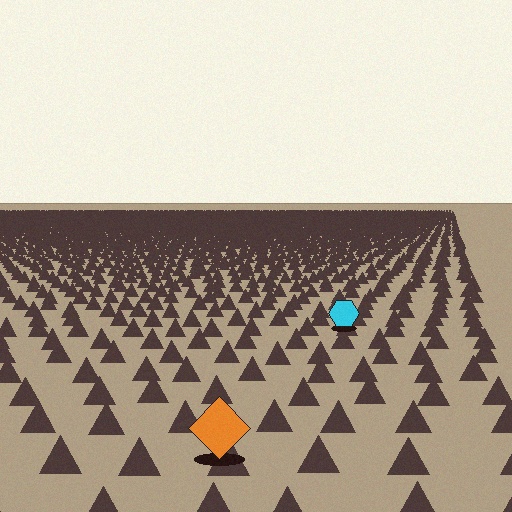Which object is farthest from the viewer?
The cyan hexagon is farthest from the viewer. It appears smaller and the ground texture around it is denser.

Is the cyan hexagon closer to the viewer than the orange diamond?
No. The orange diamond is closer — you can tell from the texture gradient: the ground texture is coarser near it.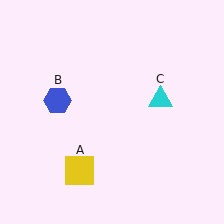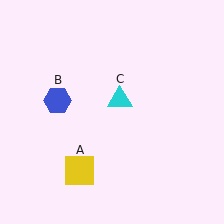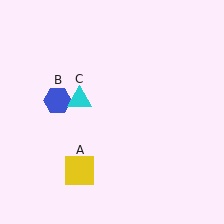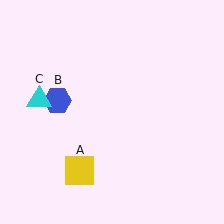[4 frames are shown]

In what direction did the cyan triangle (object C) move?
The cyan triangle (object C) moved left.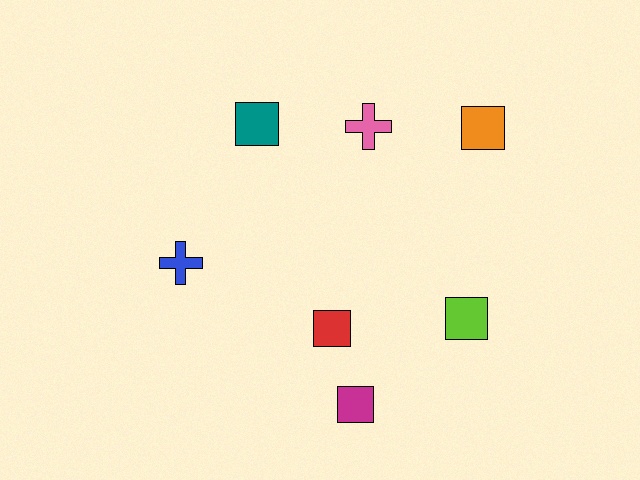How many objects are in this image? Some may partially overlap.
There are 7 objects.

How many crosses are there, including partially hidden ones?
There are 2 crosses.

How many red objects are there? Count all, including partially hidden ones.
There is 1 red object.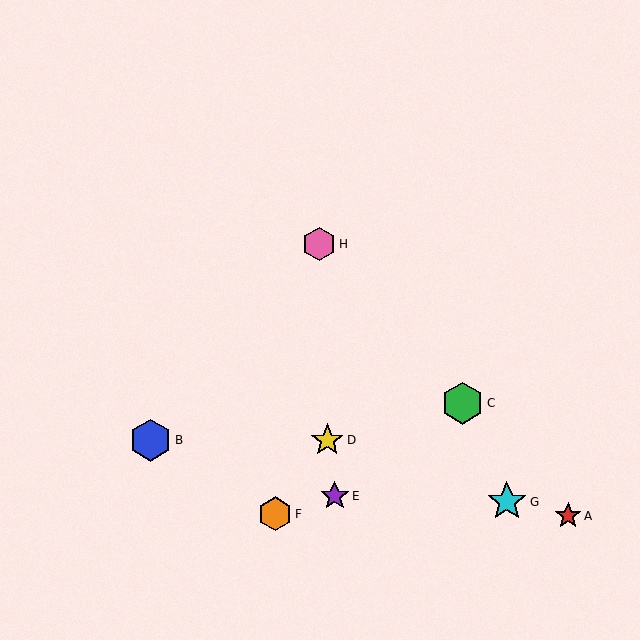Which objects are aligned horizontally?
Objects B, D are aligned horizontally.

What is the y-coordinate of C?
Object C is at y≈403.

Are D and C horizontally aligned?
No, D is at y≈440 and C is at y≈403.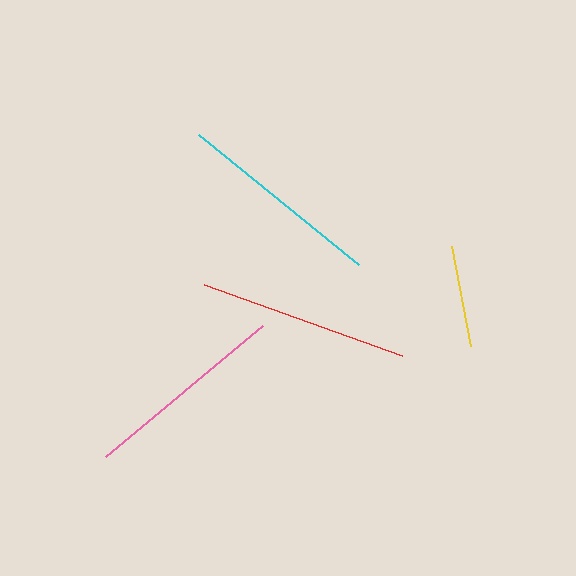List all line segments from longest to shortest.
From longest to shortest: red, cyan, pink, yellow.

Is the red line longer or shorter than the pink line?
The red line is longer than the pink line.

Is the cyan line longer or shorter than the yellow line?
The cyan line is longer than the yellow line.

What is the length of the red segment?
The red segment is approximately 210 pixels long.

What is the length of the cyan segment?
The cyan segment is approximately 206 pixels long.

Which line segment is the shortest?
The yellow line is the shortest at approximately 102 pixels.